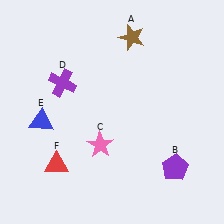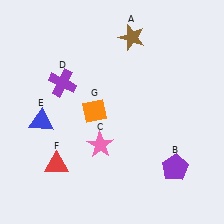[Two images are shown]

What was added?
An orange diamond (G) was added in Image 2.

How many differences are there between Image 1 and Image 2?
There is 1 difference between the two images.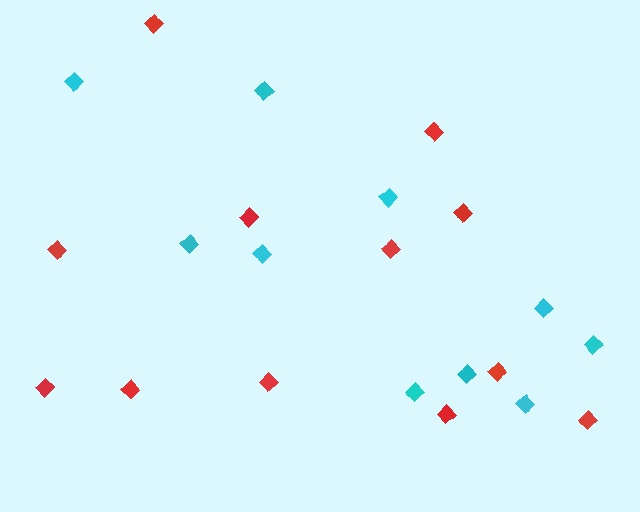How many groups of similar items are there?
There are 2 groups: one group of red diamonds (12) and one group of cyan diamonds (10).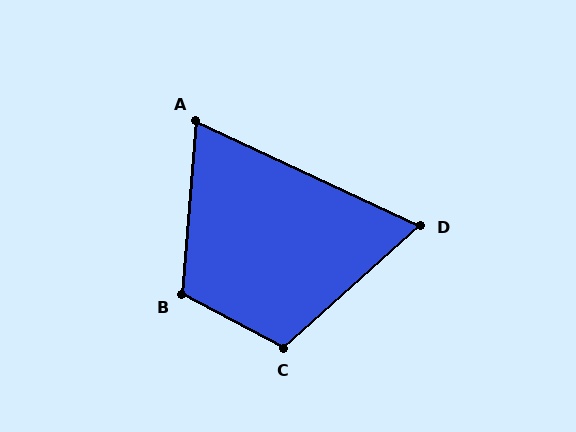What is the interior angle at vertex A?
Approximately 70 degrees (acute).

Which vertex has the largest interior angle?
B, at approximately 113 degrees.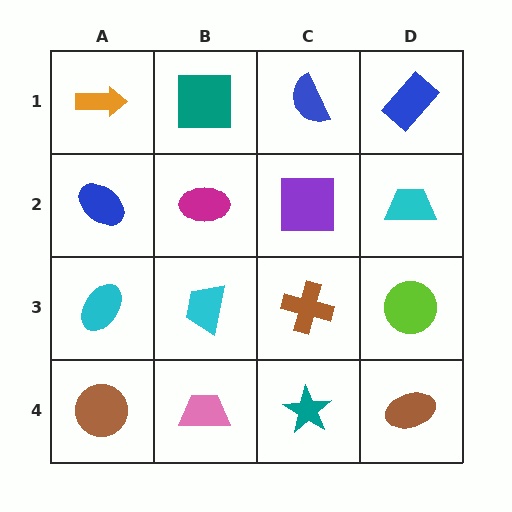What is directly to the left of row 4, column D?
A teal star.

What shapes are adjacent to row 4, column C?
A brown cross (row 3, column C), a pink trapezoid (row 4, column B), a brown ellipse (row 4, column D).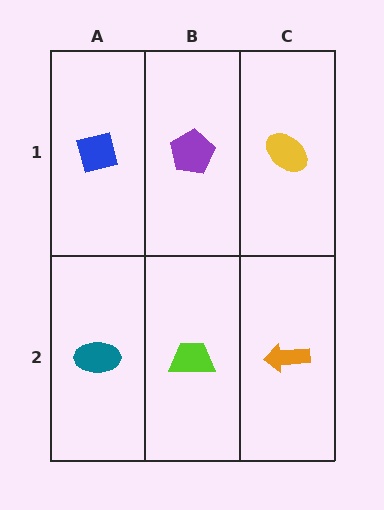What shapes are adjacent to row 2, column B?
A purple pentagon (row 1, column B), a teal ellipse (row 2, column A), an orange arrow (row 2, column C).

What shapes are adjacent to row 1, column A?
A teal ellipse (row 2, column A), a purple pentagon (row 1, column B).